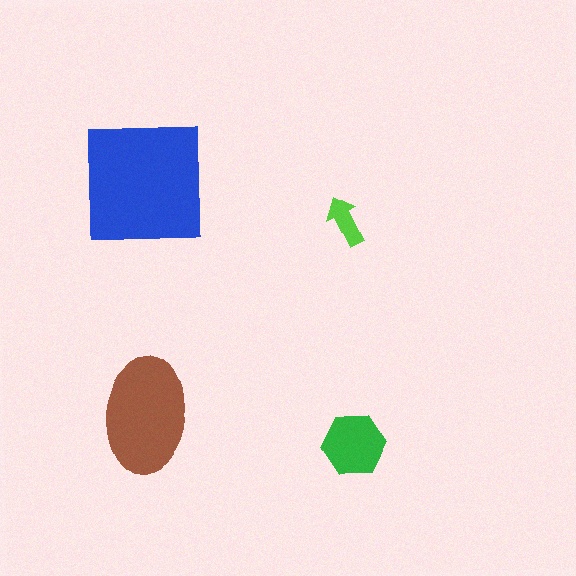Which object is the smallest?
The lime arrow.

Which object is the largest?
The blue square.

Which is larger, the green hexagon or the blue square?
The blue square.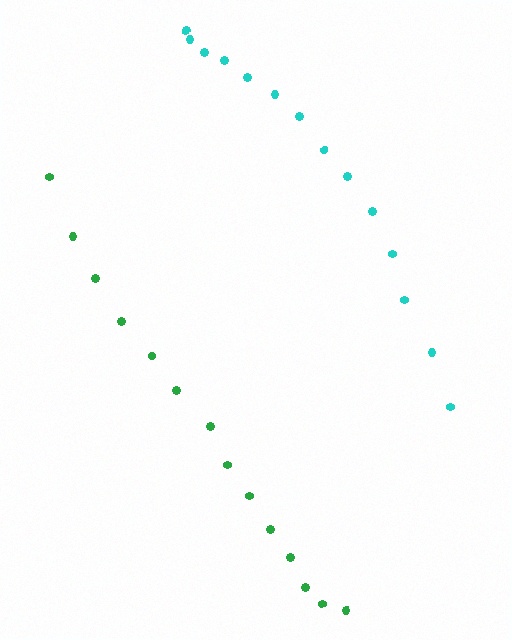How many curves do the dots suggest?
There are 2 distinct paths.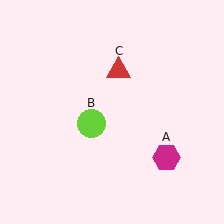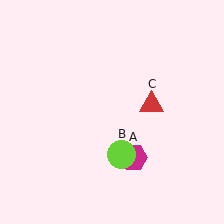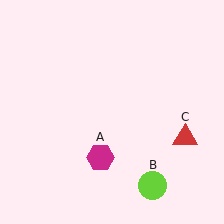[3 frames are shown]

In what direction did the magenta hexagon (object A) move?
The magenta hexagon (object A) moved left.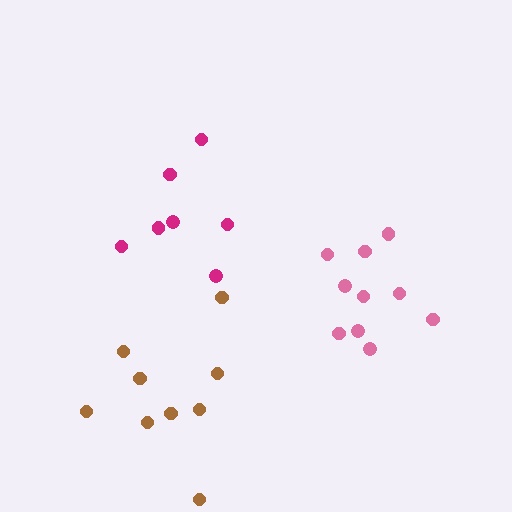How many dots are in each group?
Group 1: 10 dots, Group 2: 7 dots, Group 3: 9 dots (26 total).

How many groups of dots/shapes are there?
There are 3 groups.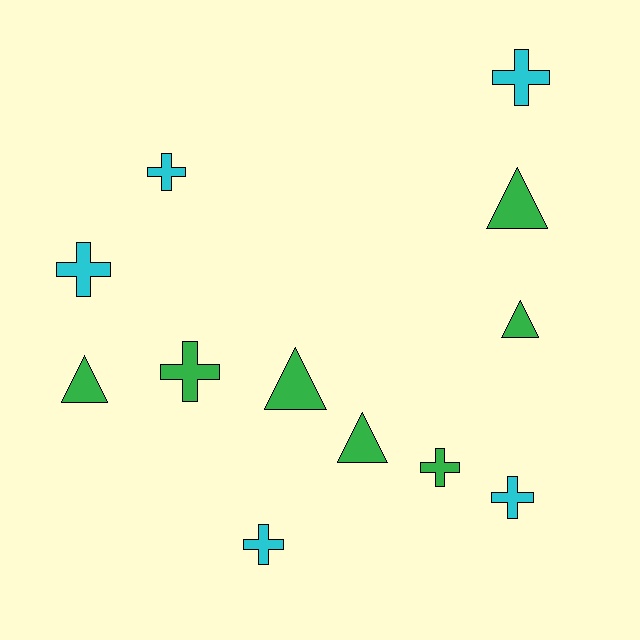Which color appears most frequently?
Green, with 7 objects.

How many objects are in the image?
There are 12 objects.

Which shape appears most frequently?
Cross, with 7 objects.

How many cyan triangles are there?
There are no cyan triangles.